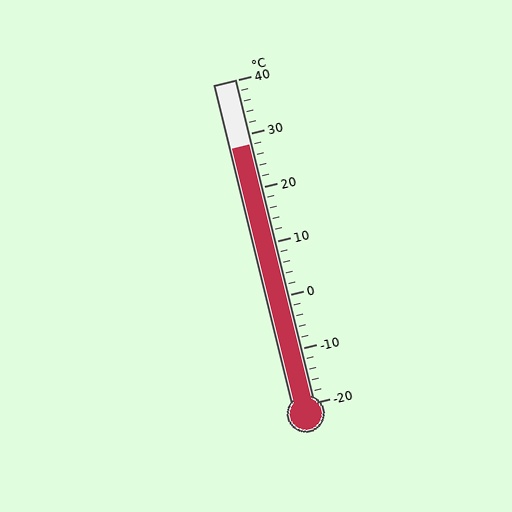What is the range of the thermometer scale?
The thermometer scale ranges from -20°C to 40°C.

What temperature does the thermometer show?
The thermometer shows approximately 28°C.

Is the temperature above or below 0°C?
The temperature is above 0°C.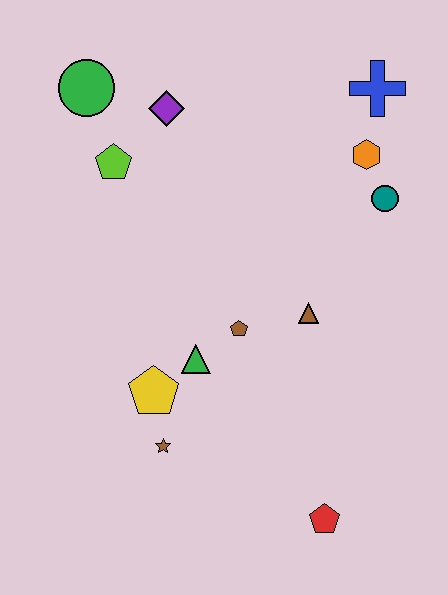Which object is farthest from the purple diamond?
The red pentagon is farthest from the purple diamond.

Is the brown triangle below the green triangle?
No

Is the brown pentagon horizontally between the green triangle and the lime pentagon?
No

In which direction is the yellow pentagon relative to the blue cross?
The yellow pentagon is below the blue cross.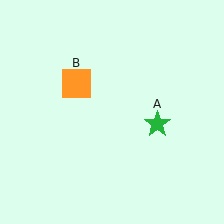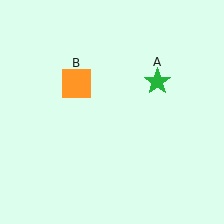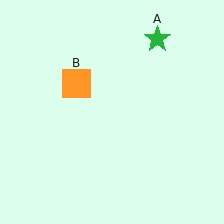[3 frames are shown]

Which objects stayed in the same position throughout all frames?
Orange square (object B) remained stationary.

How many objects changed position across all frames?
1 object changed position: green star (object A).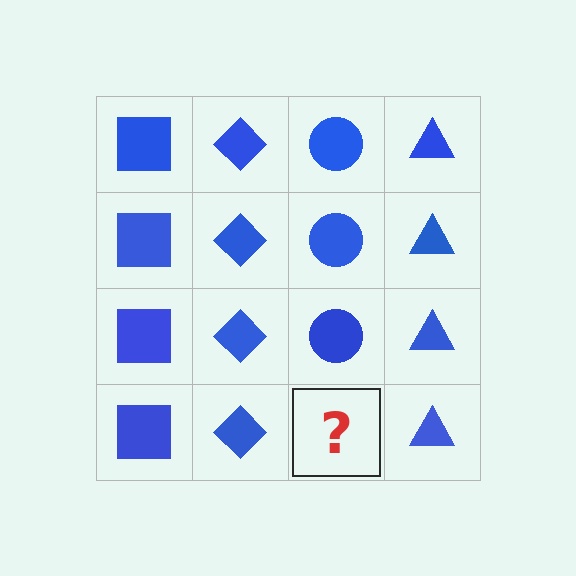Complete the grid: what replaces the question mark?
The question mark should be replaced with a blue circle.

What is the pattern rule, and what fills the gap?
The rule is that each column has a consistent shape. The gap should be filled with a blue circle.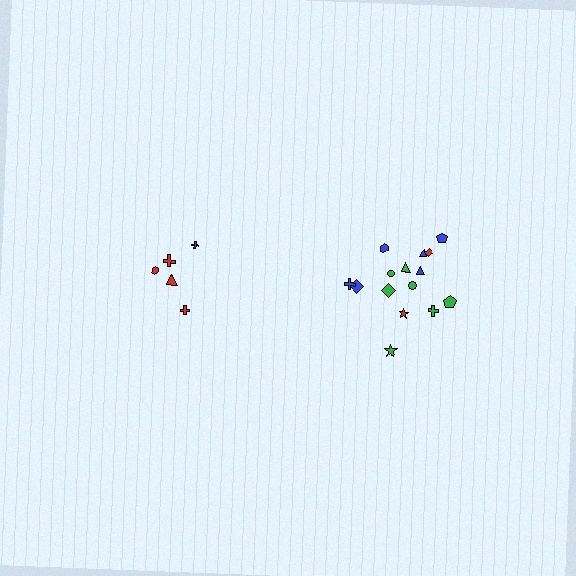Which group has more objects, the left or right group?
The right group.